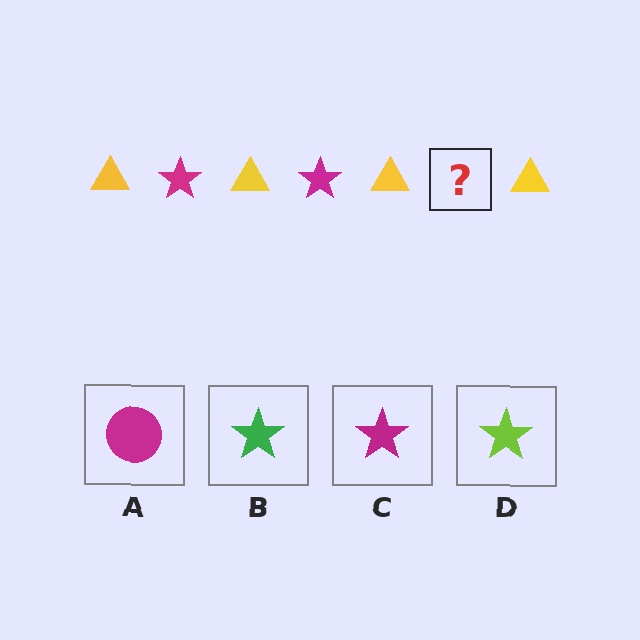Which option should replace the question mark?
Option C.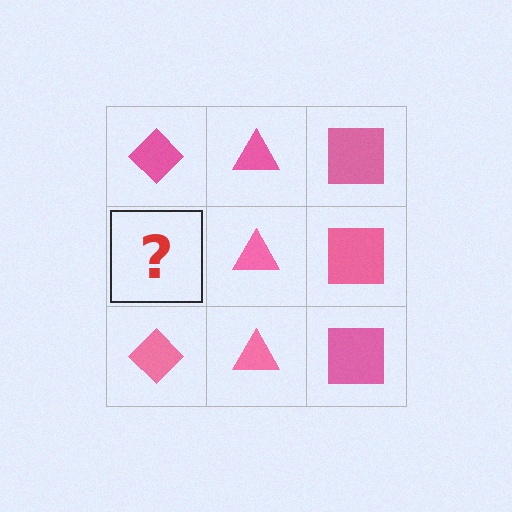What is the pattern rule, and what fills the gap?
The rule is that each column has a consistent shape. The gap should be filled with a pink diamond.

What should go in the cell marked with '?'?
The missing cell should contain a pink diamond.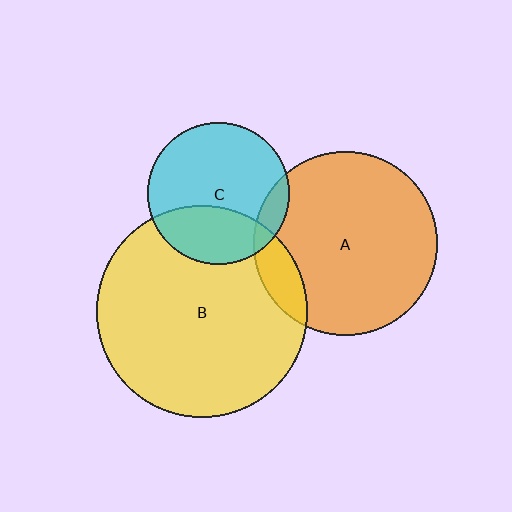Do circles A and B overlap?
Yes.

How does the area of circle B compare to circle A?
Approximately 1.3 times.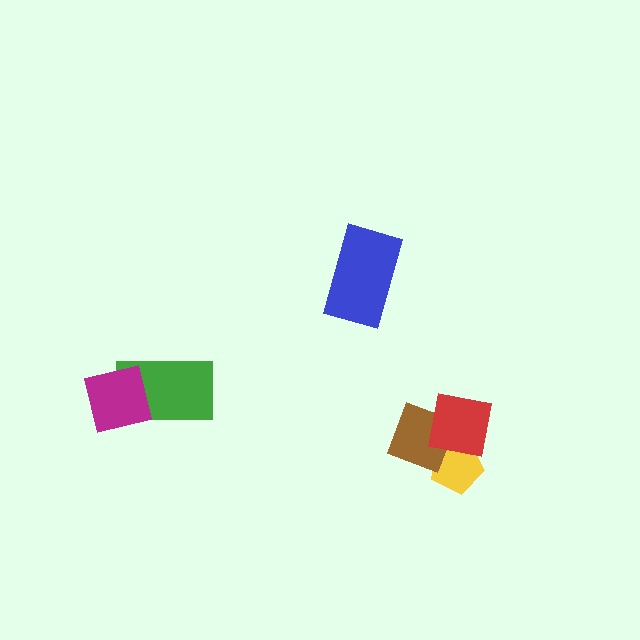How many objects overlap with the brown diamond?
2 objects overlap with the brown diamond.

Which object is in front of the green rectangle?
The magenta square is in front of the green rectangle.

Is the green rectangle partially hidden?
Yes, it is partially covered by another shape.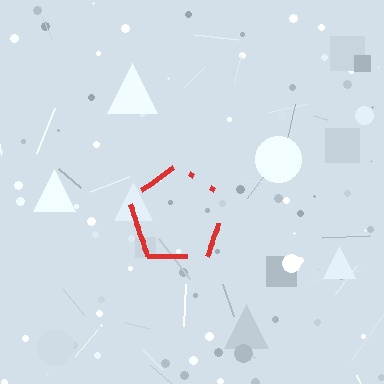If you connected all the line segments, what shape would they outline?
They would outline a pentagon.